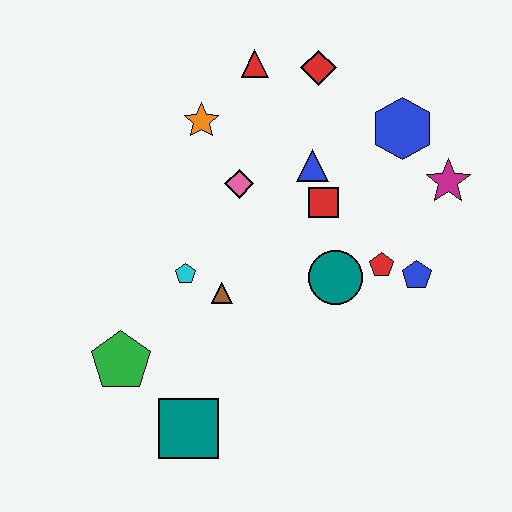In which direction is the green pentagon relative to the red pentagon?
The green pentagon is to the left of the red pentagon.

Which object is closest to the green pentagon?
The teal square is closest to the green pentagon.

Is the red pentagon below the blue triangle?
Yes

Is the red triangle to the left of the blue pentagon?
Yes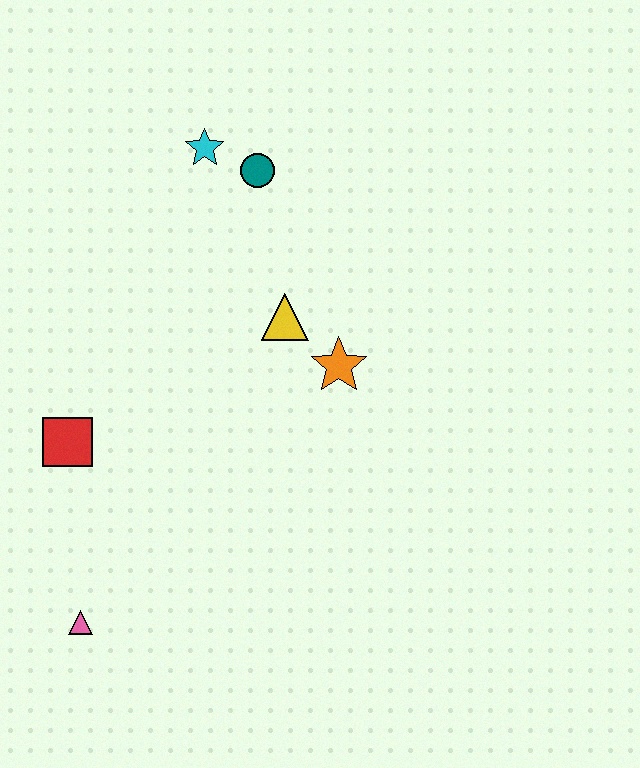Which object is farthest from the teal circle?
The pink triangle is farthest from the teal circle.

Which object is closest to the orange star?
The yellow triangle is closest to the orange star.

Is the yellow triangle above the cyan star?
No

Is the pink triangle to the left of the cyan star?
Yes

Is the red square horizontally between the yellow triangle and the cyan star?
No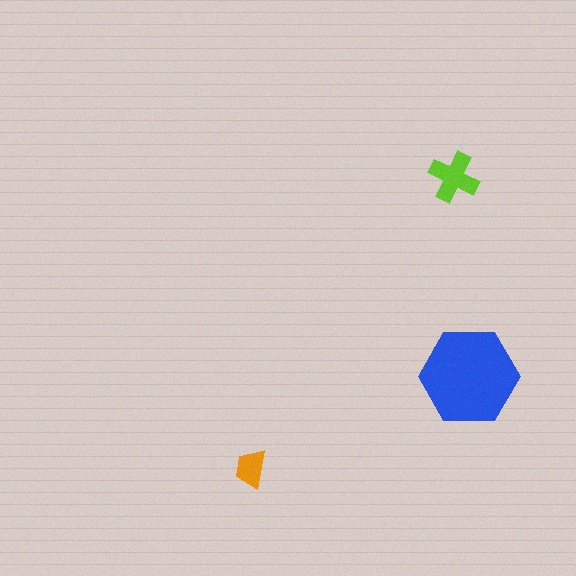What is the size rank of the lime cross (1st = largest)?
2nd.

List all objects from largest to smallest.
The blue hexagon, the lime cross, the orange trapezoid.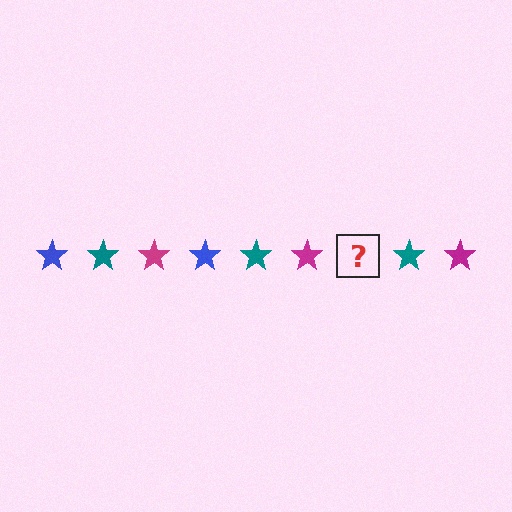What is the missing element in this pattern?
The missing element is a blue star.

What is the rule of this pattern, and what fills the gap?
The rule is that the pattern cycles through blue, teal, magenta stars. The gap should be filled with a blue star.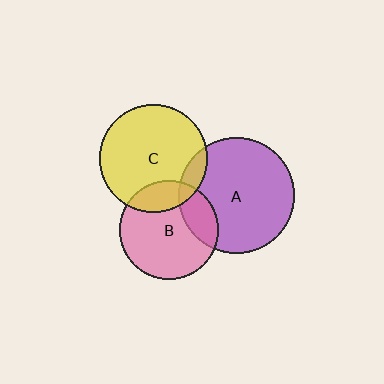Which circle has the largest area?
Circle A (purple).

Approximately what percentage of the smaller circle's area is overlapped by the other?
Approximately 20%.